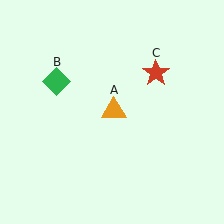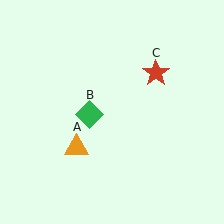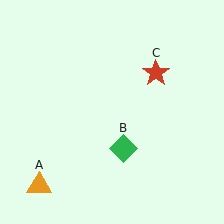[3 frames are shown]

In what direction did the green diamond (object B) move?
The green diamond (object B) moved down and to the right.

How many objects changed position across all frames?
2 objects changed position: orange triangle (object A), green diamond (object B).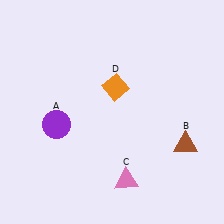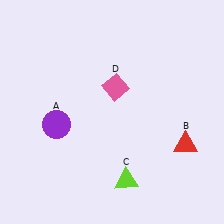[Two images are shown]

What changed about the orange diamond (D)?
In Image 1, D is orange. In Image 2, it changed to pink.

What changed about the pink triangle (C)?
In Image 1, C is pink. In Image 2, it changed to lime.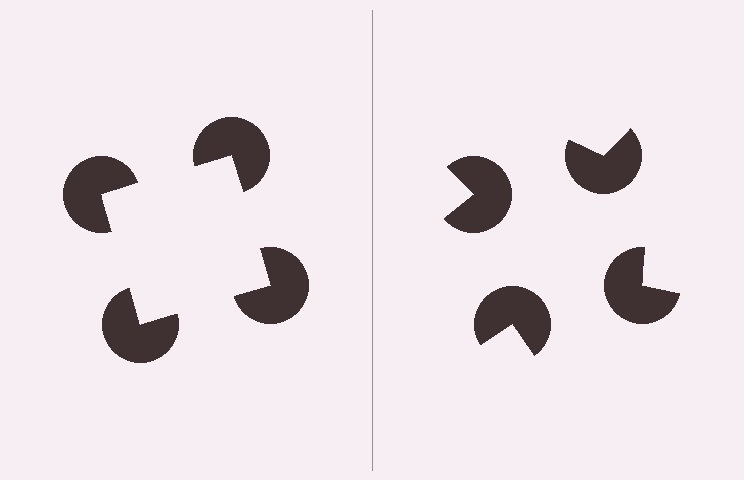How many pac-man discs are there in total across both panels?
8 — 4 on each side.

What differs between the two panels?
The pac-man discs are positioned identically on both sides; only the wedge orientations differ. On the left they align to a square; on the right they are misaligned.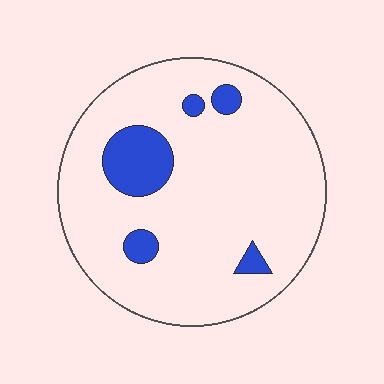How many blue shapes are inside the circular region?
5.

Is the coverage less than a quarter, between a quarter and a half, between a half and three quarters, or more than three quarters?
Less than a quarter.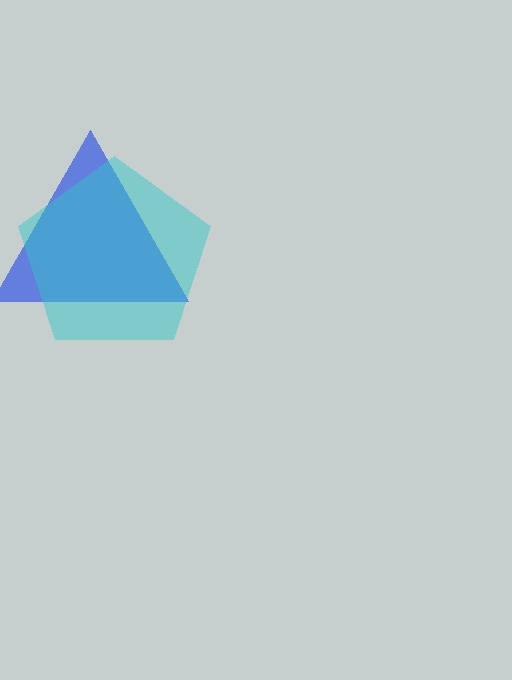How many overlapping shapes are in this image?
There are 2 overlapping shapes in the image.